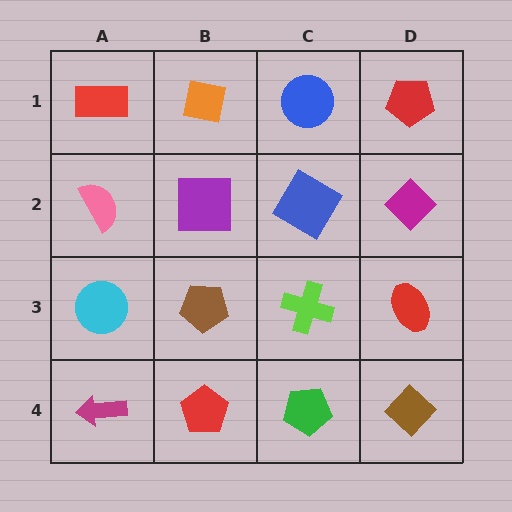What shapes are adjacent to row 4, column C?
A lime cross (row 3, column C), a red pentagon (row 4, column B), a brown diamond (row 4, column D).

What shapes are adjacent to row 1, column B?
A purple square (row 2, column B), a red rectangle (row 1, column A), a blue circle (row 1, column C).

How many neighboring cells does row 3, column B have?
4.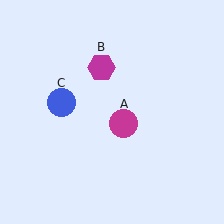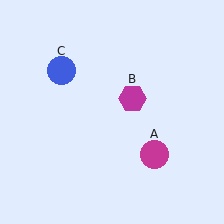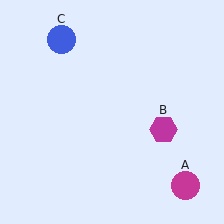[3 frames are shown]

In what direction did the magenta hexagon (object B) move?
The magenta hexagon (object B) moved down and to the right.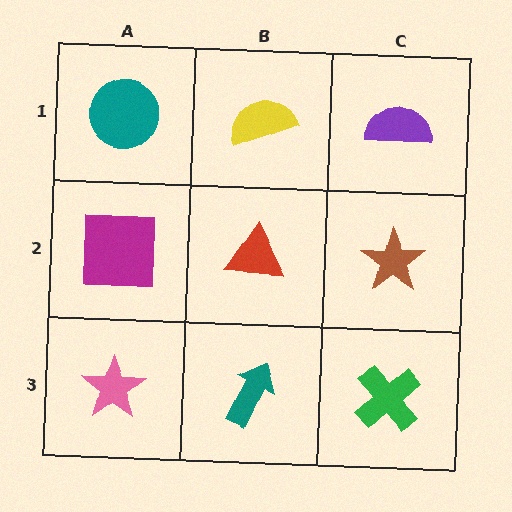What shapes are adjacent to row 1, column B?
A red triangle (row 2, column B), a teal circle (row 1, column A), a purple semicircle (row 1, column C).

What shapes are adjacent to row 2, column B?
A yellow semicircle (row 1, column B), a teal arrow (row 3, column B), a magenta square (row 2, column A), a brown star (row 2, column C).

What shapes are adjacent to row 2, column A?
A teal circle (row 1, column A), a pink star (row 3, column A), a red triangle (row 2, column B).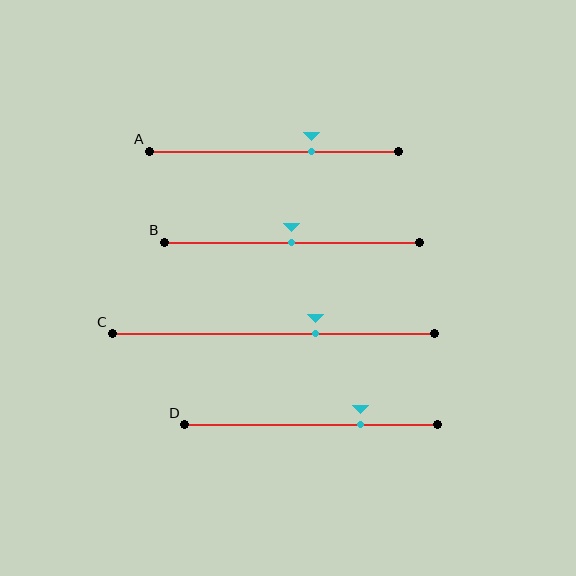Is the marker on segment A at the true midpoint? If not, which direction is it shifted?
No, the marker on segment A is shifted to the right by about 15% of the segment length.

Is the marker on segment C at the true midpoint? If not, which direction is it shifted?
No, the marker on segment C is shifted to the right by about 13% of the segment length.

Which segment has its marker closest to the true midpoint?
Segment B has its marker closest to the true midpoint.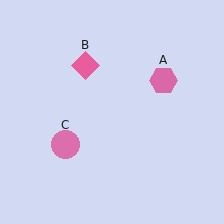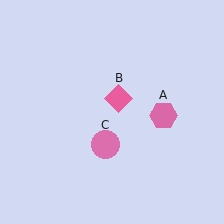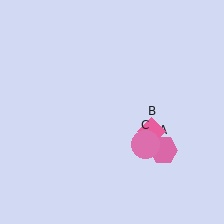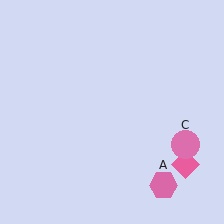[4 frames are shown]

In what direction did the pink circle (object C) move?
The pink circle (object C) moved right.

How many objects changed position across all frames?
3 objects changed position: pink hexagon (object A), pink diamond (object B), pink circle (object C).